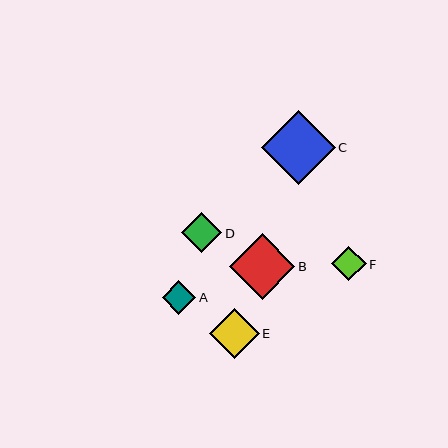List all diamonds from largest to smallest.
From largest to smallest: C, B, E, D, F, A.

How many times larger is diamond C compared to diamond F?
Diamond C is approximately 2.2 times the size of diamond F.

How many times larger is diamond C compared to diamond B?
Diamond C is approximately 1.1 times the size of diamond B.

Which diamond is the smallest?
Diamond A is the smallest with a size of approximately 34 pixels.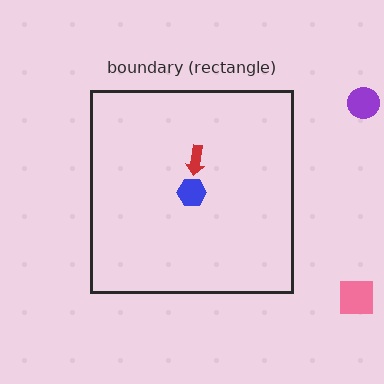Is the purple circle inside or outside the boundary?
Outside.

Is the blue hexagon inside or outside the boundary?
Inside.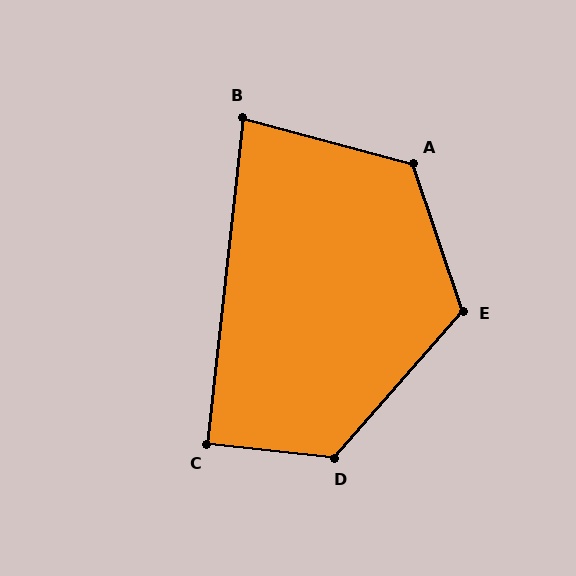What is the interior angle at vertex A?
Approximately 124 degrees (obtuse).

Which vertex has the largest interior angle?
D, at approximately 125 degrees.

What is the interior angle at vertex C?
Approximately 90 degrees (approximately right).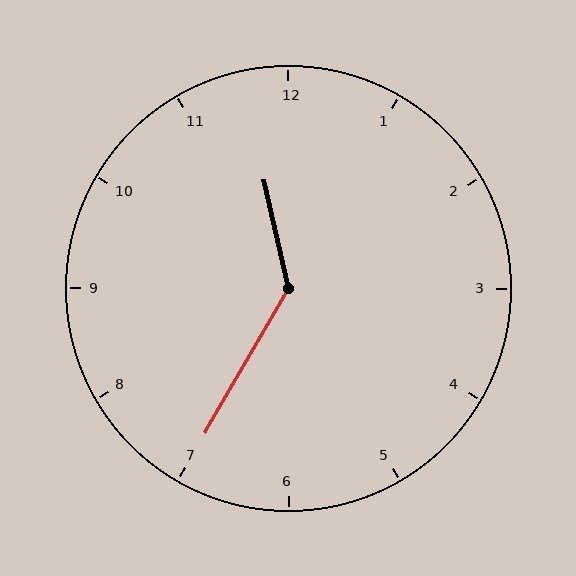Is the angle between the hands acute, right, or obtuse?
It is obtuse.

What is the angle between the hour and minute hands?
Approximately 138 degrees.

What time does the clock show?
11:35.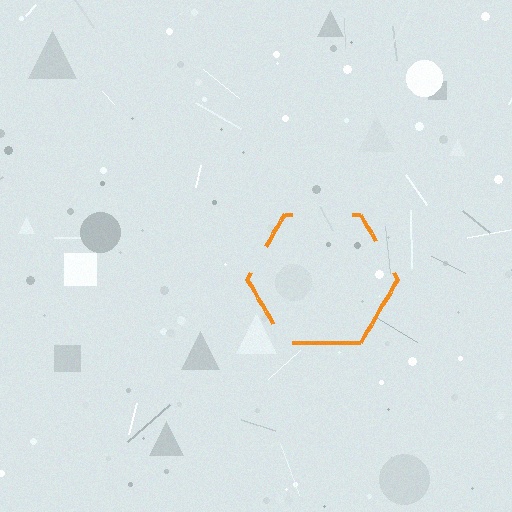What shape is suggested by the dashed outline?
The dashed outline suggests a hexagon.